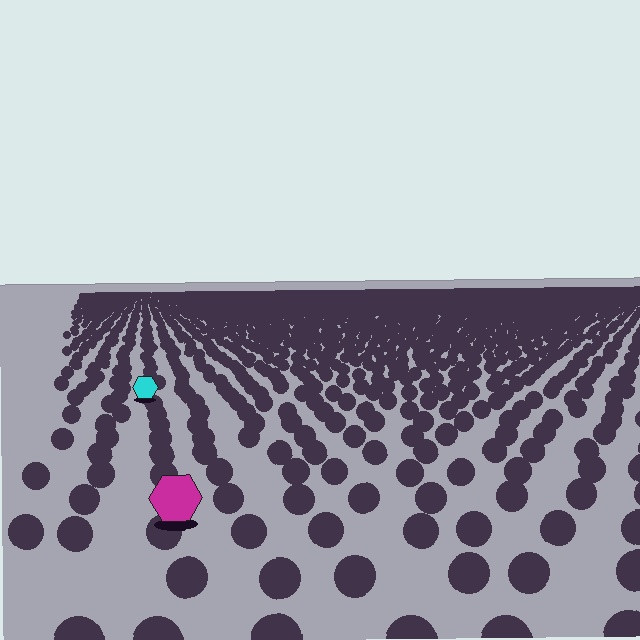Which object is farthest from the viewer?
The cyan hexagon is farthest from the viewer. It appears smaller and the ground texture around it is denser.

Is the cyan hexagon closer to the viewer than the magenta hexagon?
No. The magenta hexagon is closer — you can tell from the texture gradient: the ground texture is coarser near it.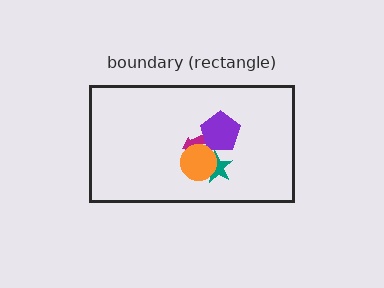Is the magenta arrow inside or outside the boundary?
Inside.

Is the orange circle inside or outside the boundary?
Inside.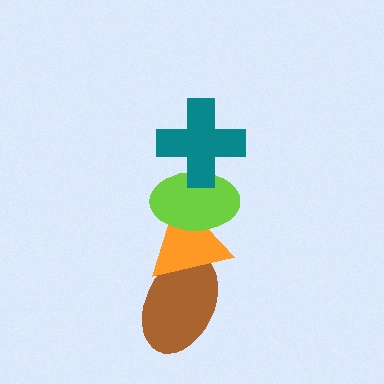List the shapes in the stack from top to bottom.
From top to bottom: the teal cross, the lime ellipse, the orange triangle, the brown ellipse.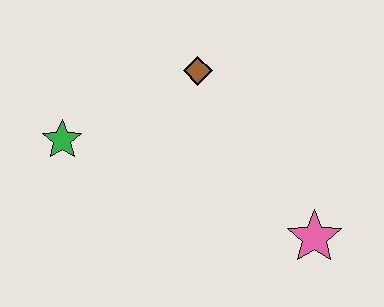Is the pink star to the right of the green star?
Yes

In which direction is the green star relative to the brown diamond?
The green star is to the left of the brown diamond.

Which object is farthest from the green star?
The pink star is farthest from the green star.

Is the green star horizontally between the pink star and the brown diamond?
No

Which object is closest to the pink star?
The brown diamond is closest to the pink star.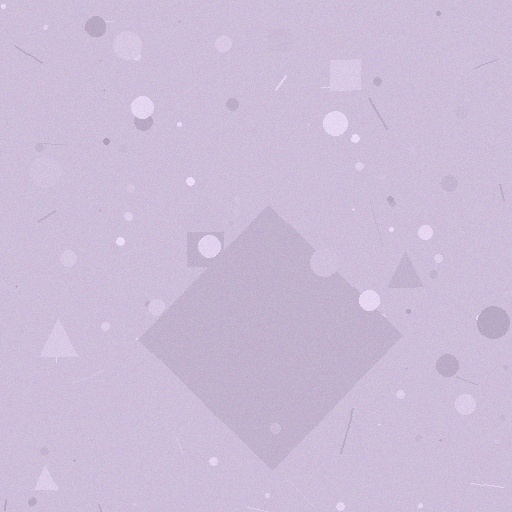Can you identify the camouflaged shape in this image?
The camouflaged shape is a diamond.